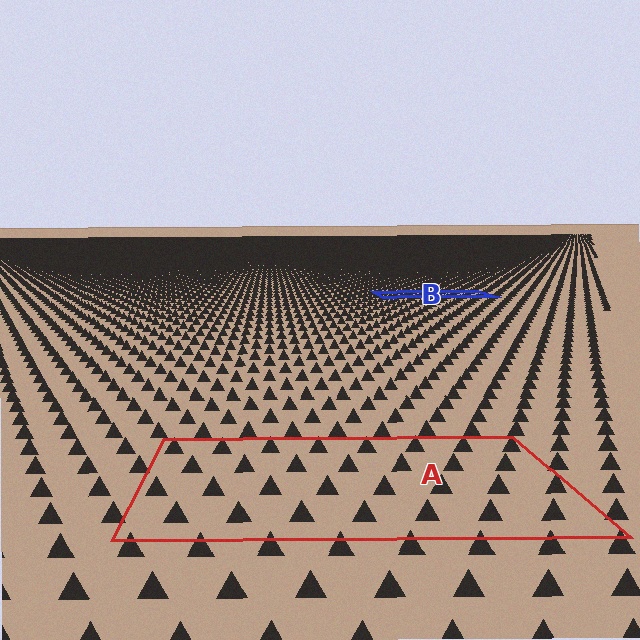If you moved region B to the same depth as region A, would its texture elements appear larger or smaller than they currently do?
They would appear larger. At a closer depth, the same texture elements are projected at a bigger on-screen size.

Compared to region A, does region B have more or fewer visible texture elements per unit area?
Region B has more texture elements per unit area — they are packed more densely because it is farther away.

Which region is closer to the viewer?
Region A is closer. The texture elements there are larger and more spread out.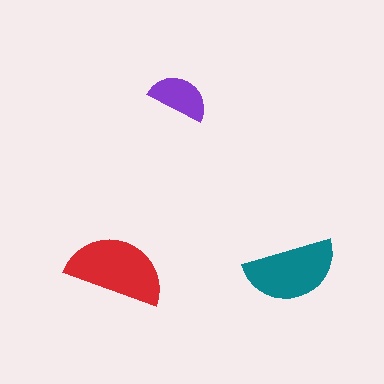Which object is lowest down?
The teal semicircle is bottommost.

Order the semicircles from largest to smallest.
the red one, the teal one, the purple one.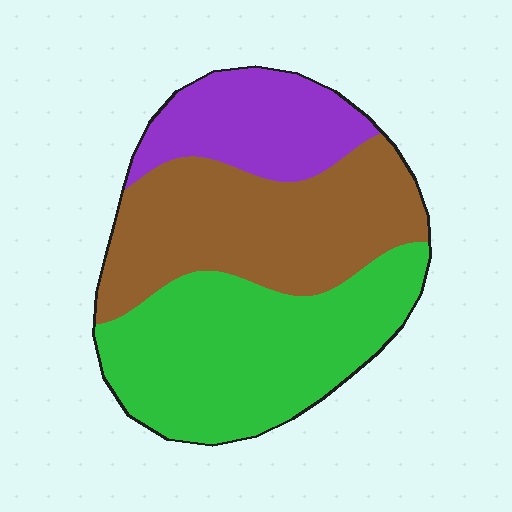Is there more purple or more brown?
Brown.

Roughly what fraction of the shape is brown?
Brown covers about 40% of the shape.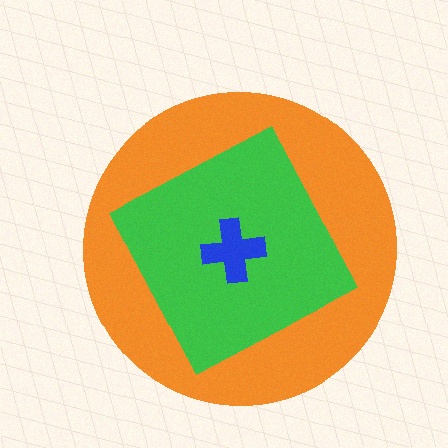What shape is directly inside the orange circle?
The green diamond.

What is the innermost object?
The blue cross.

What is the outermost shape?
The orange circle.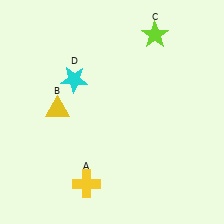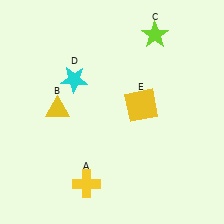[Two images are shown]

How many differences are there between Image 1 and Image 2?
There is 1 difference between the two images.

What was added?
A yellow square (E) was added in Image 2.